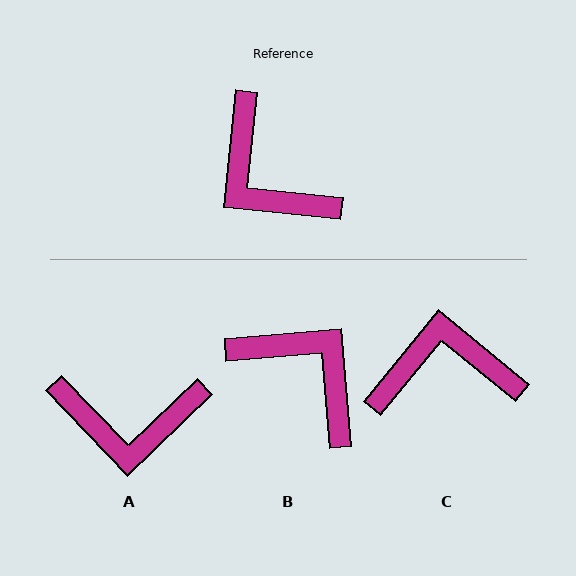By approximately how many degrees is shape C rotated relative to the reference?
Approximately 123 degrees clockwise.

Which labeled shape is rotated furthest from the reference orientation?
B, about 169 degrees away.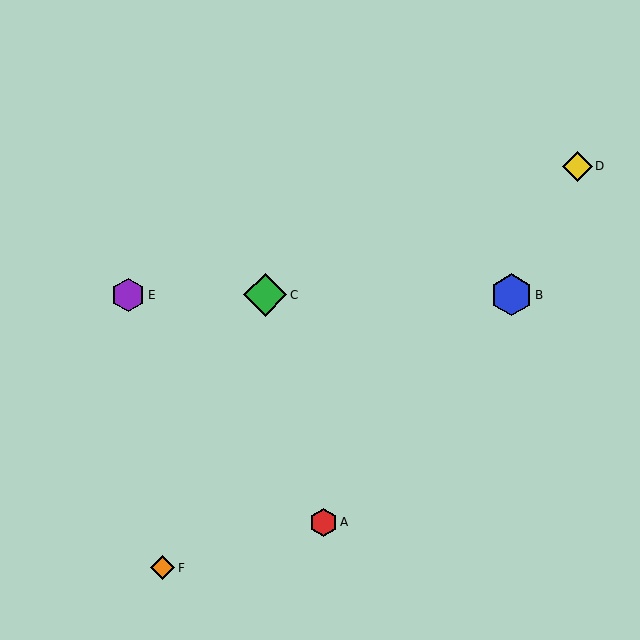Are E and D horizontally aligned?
No, E is at y≈295 and D is at y≈166.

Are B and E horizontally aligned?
Yes, both are at y≈295.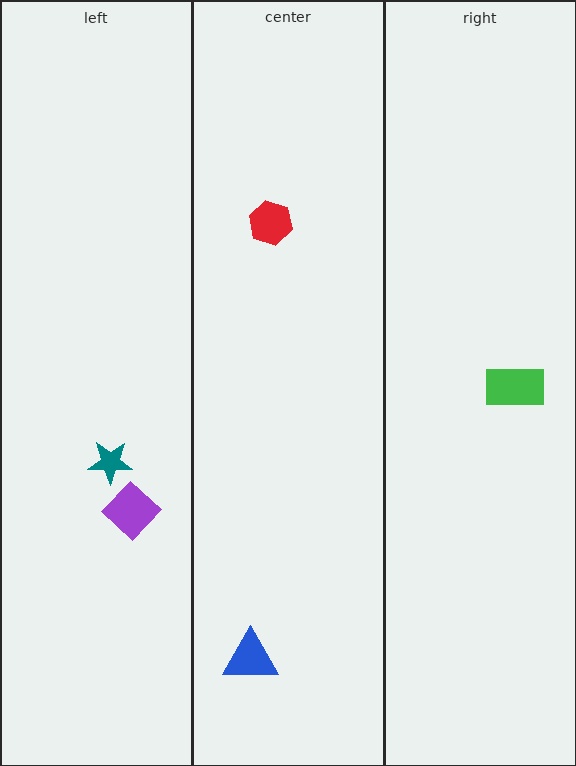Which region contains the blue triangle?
The center region.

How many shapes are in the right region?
1.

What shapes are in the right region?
The green rectangle.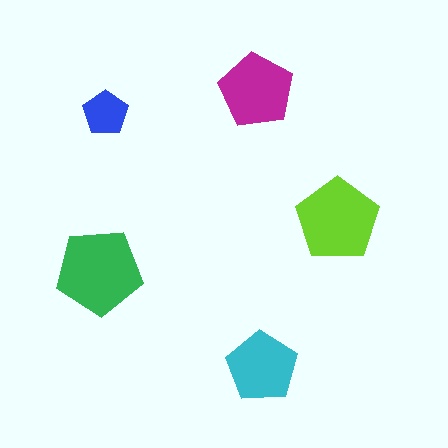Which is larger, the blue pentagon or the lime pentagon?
The lime one.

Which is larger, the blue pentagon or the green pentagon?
The green one.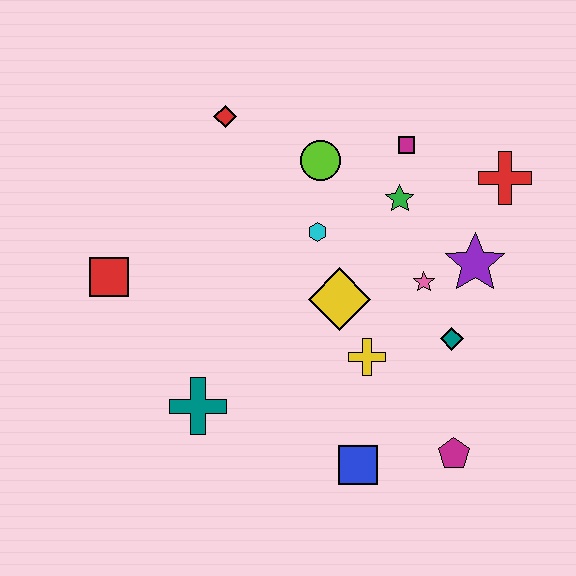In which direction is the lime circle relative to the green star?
The lime circle is to the left of the green star.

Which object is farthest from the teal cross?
The red cross is farthest from the teal cross.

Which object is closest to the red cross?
The purple star is closest to the red cross.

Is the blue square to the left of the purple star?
Yes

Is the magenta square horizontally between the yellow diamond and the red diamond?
No